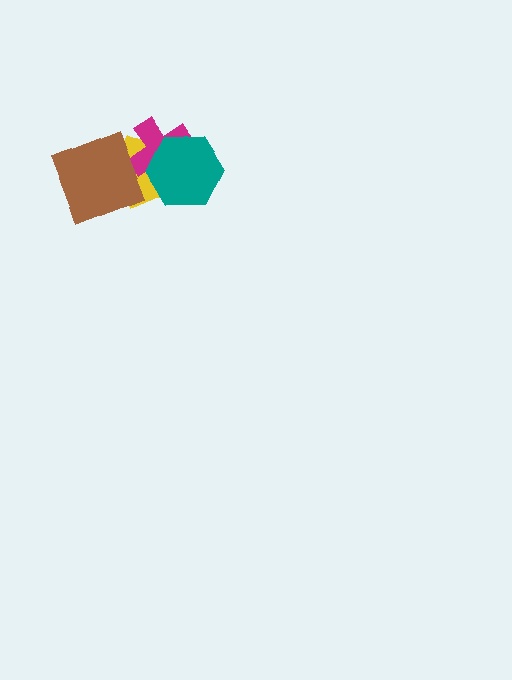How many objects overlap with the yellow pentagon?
3 objects overlap with the yellow pentagon.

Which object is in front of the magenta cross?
The teal hexagon is in front of the magenta cross.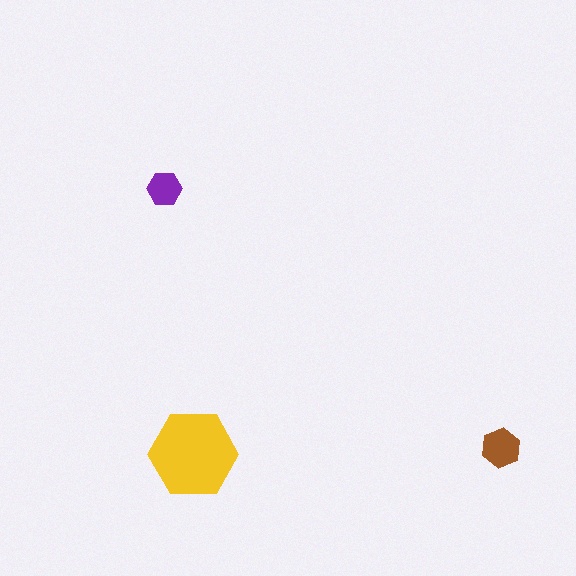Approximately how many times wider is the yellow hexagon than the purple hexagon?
About 2.5 times wider.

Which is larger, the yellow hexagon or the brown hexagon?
The yellow one.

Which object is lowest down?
The yellow hexagon is bottommost.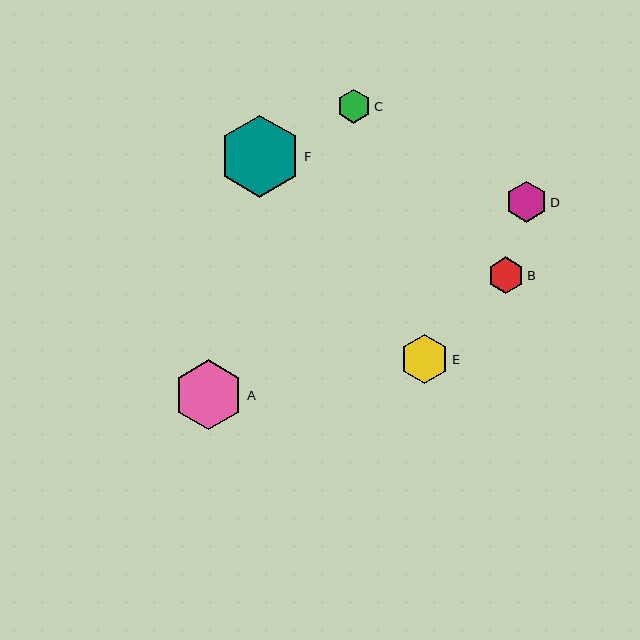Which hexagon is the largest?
Hexagon F is the largest with a size of approximately 82 pixels.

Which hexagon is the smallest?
Hexagon C is the smallest with a size of approximately 33 pixels.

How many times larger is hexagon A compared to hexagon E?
Hexagon A is approximately 1.4 times the size of hexagon E.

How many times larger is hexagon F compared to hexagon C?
Hexagon F is approximately 2.4 times the size of hexagon C.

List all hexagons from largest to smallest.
From largest to smallest: F, A, E, D, B, C.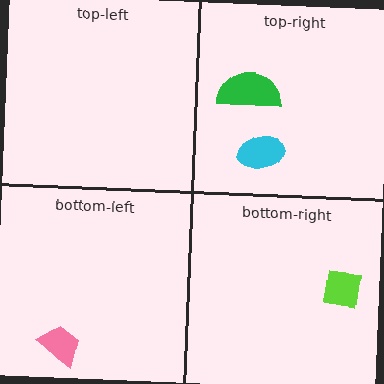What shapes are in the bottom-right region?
The lime square.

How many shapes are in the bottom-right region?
1.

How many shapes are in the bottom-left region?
1.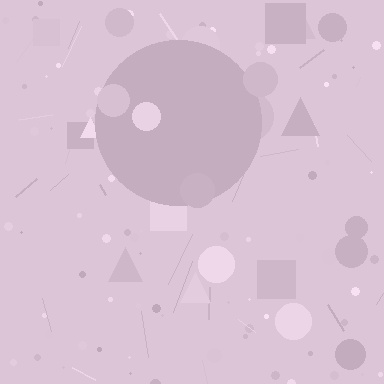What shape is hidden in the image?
A circle is hidden in the image.